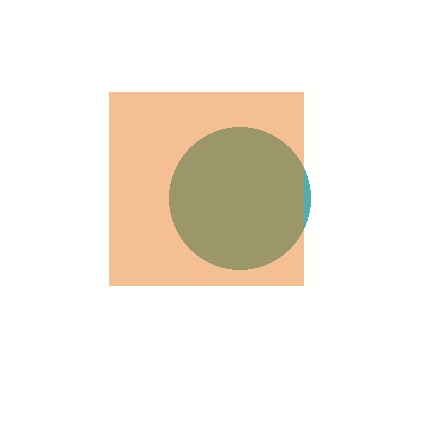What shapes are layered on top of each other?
The layered shapes are: a teal circle, an orange square.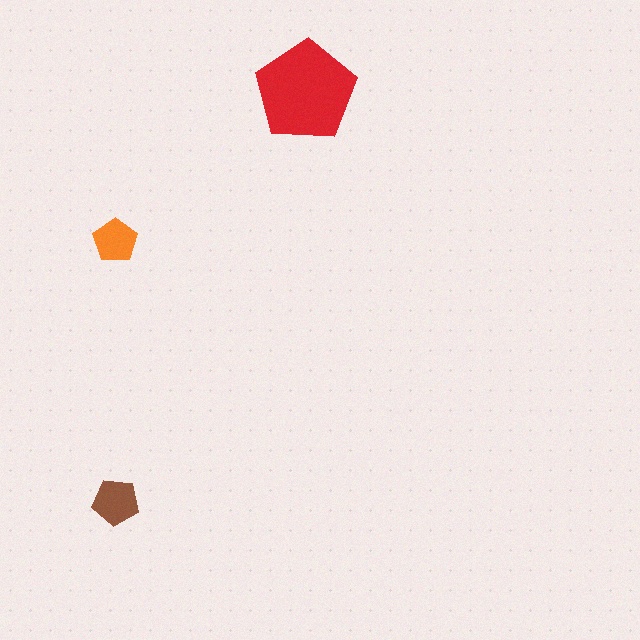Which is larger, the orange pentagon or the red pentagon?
The red one.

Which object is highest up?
The red pentagon is topmost.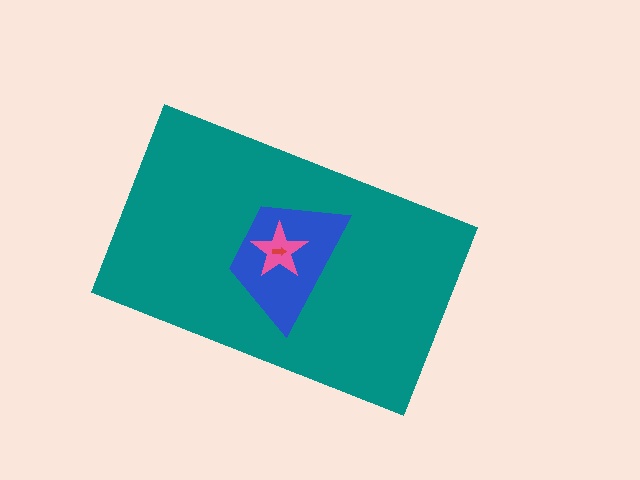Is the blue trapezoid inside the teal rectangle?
Yes.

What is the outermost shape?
The teal rectangle.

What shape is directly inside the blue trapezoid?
The pink star.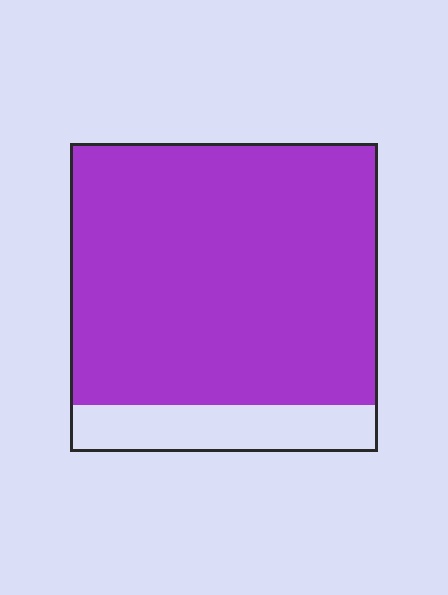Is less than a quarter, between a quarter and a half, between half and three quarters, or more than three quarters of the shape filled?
More than three quarters.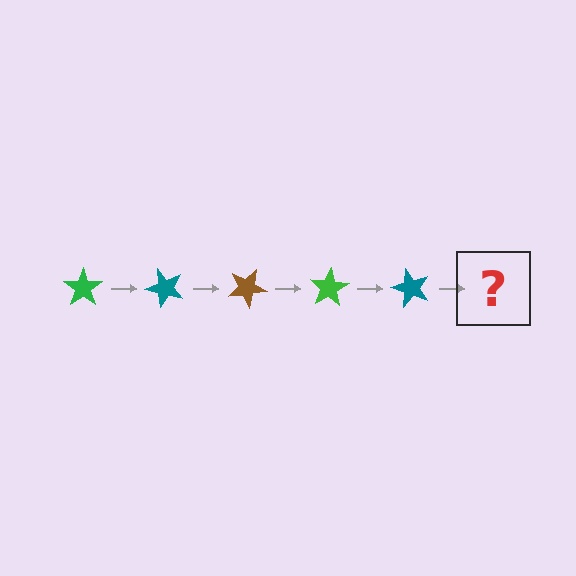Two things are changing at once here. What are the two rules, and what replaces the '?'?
The two rules are that it rotates 50 degrees each step and the color cycles through green, teal, and brown. The '?' should be a brown star, rotated 250 degrees from the start.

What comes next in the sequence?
The next element should be a brown star, rotated 250 degrees from the start.